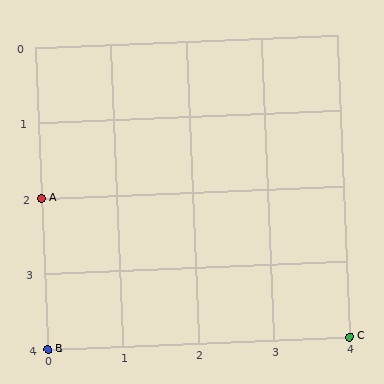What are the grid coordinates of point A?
Point A is at grid coordinates (0, 2).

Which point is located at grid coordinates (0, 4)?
Point B is at (0, 4).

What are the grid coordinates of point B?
Point B is at grid coordinates (0, 4).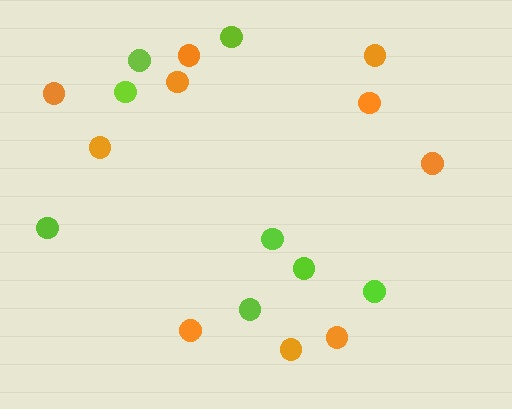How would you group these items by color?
There are 2 groups: one group of orange circles (10) and one group of lime circles (8).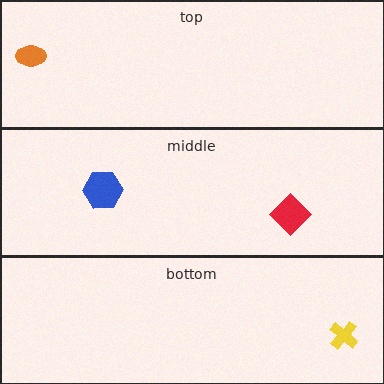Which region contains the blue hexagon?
The middle region.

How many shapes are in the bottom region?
1.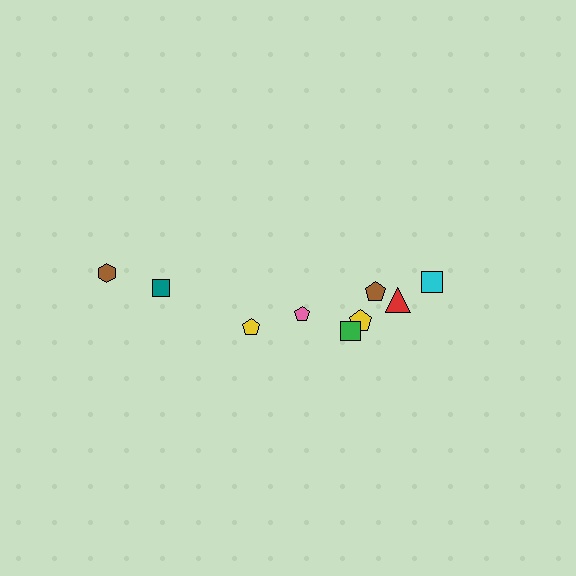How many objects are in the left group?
There are 3 objects.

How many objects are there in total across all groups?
There are 9 objects.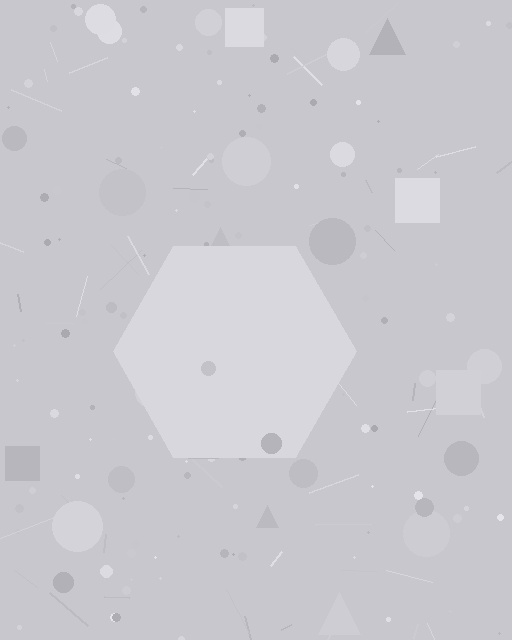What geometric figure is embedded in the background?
A hexagon is embedded in the background.